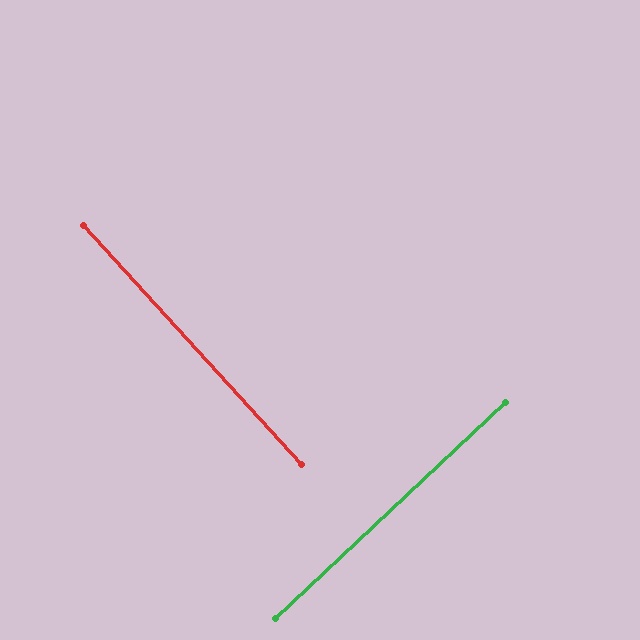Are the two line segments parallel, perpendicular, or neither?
Perpendicular — they meet at approximately 89°.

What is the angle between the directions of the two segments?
Approximately 89 degrees.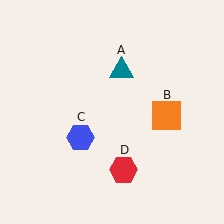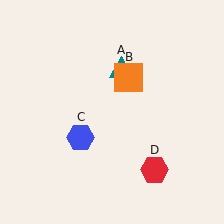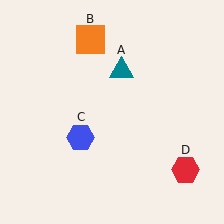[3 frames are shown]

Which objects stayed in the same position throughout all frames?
Teal triangle (object A) and blue hexagon (object C) remained stationary.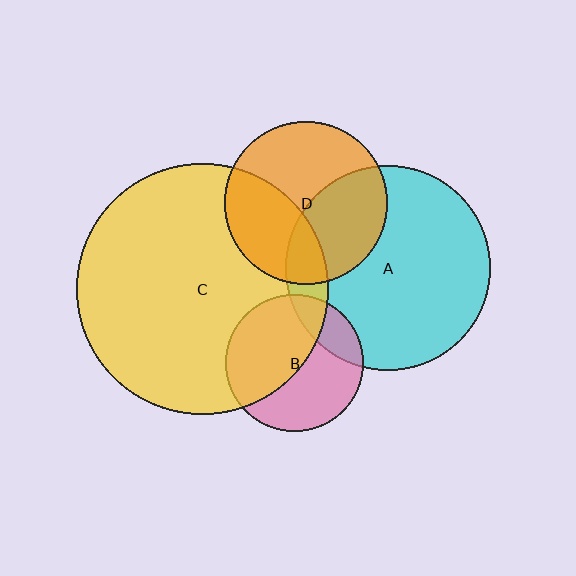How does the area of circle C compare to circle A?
Approximately 1.5 times.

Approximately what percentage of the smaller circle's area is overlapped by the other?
Approximately 20%.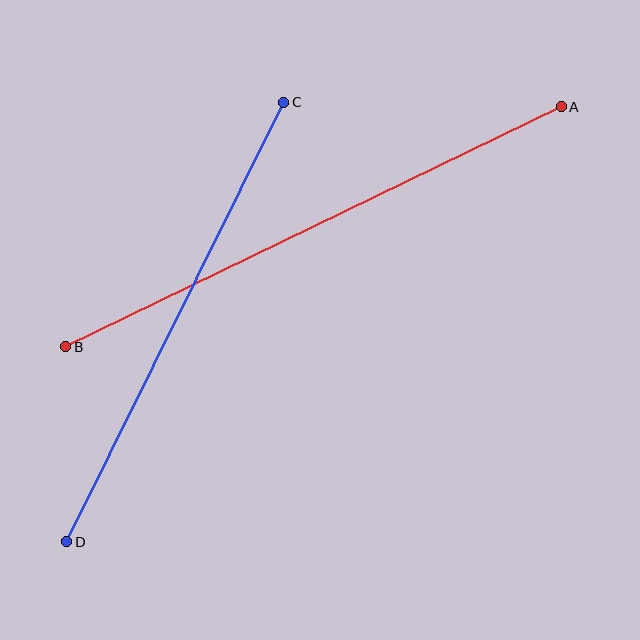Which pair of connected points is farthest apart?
Points A and B are farthest apart.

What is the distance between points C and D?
The distance is approximately 490 pixels.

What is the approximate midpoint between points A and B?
The midpoint is at approximately (313, 227) pixels.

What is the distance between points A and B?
The distance is approximately 551 pixels.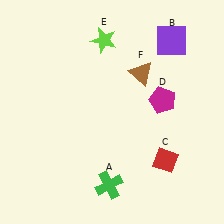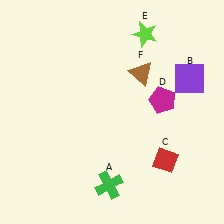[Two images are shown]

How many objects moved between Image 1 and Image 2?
2 objects moved between the two images.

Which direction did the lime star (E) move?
The lime star (E) moved right.